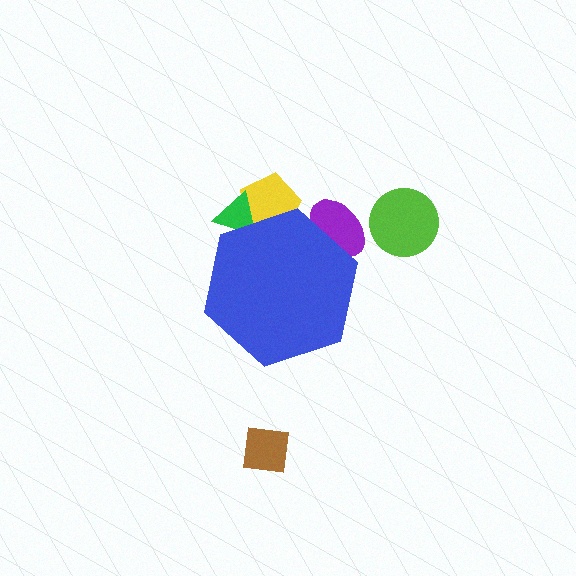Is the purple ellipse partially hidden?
Yes, the purple ellipse is partially hidden behind the blue hexagon.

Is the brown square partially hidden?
No, the brown square is fully visible.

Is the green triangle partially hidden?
Yes, the green triangle is partially hidden behind the blue hexagon.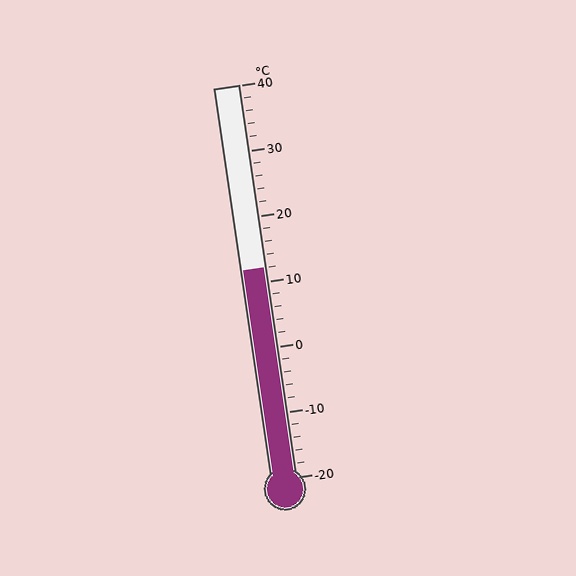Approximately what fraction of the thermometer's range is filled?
The thermometer is filled to approximately 55% of its range.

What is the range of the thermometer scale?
The thermometer scale ranges from -20°C to 40°C.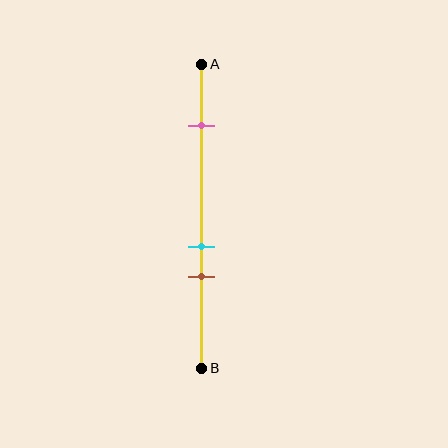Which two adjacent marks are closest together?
The cyan and brown marks are the closest adjacent pair.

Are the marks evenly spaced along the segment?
No, the marks are not evenly spaced.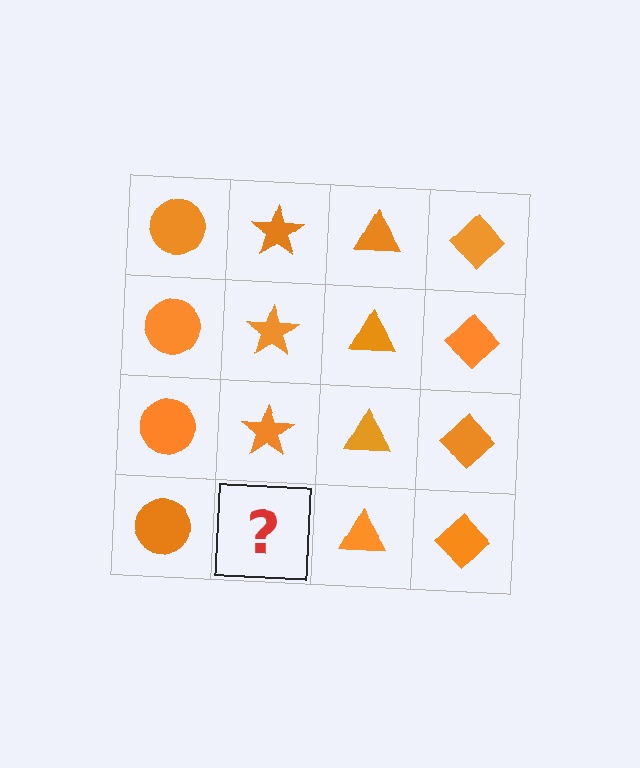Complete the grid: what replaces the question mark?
The question mark should be replaced with an orange star.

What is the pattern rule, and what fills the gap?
The rule is that each column has a consistent shape. The gap should be filled with an orange star.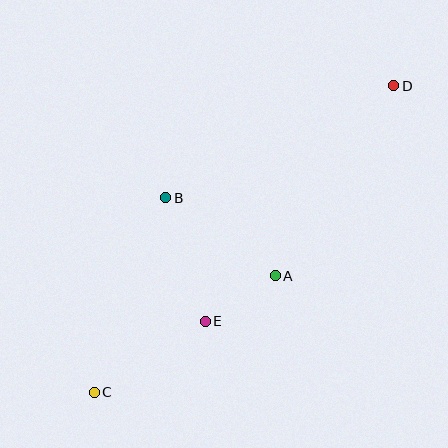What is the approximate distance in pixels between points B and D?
The distance between B and D is approximately 254 pixels.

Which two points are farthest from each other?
Points C and D are farthest from each other.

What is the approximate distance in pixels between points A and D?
The distance between A and D is approximately 224 pixels.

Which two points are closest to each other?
Points A and E are closest to each other.